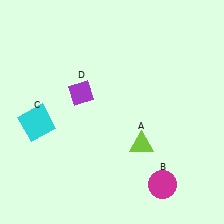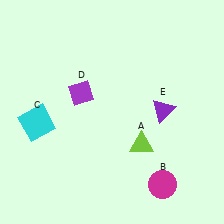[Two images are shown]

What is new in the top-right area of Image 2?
A purple triangle (E) was added in the top-right area of Image 2.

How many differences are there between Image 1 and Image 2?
There is 1 difference between the two images.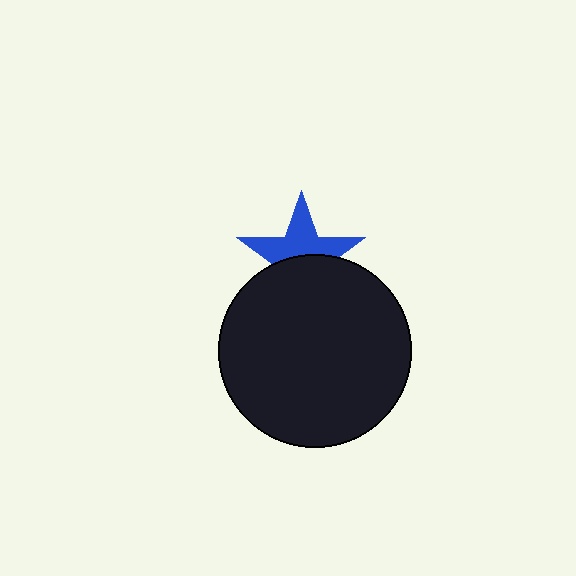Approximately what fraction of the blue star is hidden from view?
Roughly 48% of the blue star is hidden behind the black circle.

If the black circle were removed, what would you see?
You would see the complete blue star.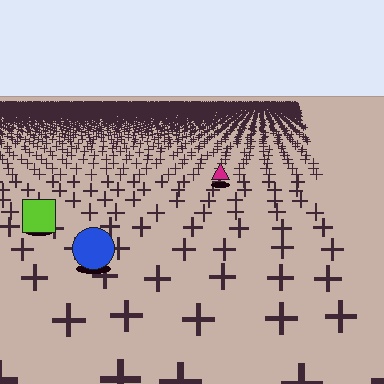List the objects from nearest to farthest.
From nearest to farthest: the blue circle, the lime square, the magenta triangle.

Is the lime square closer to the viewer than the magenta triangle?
Yes. The lime square is closer — you can tell from the texture gradient: the ground texture is coarser near it.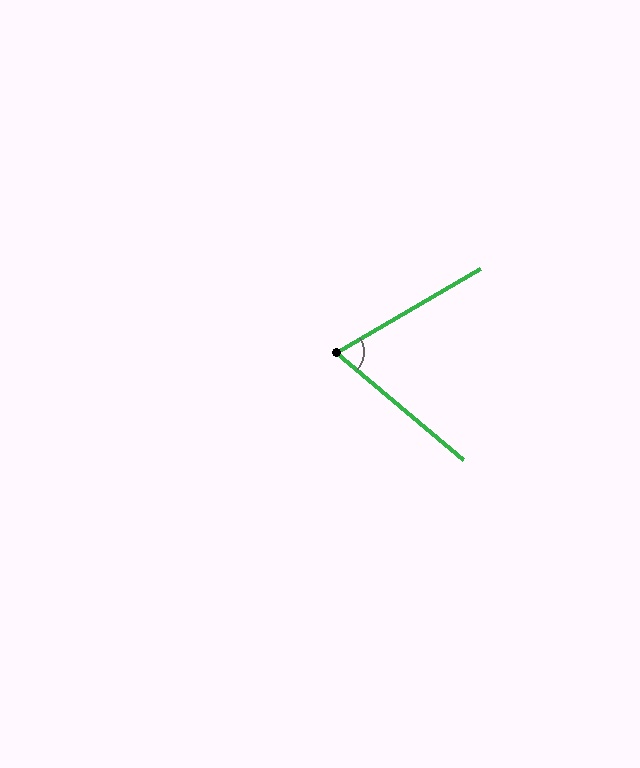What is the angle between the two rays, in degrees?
Approximately 70 degrees.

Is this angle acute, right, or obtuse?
It is acute.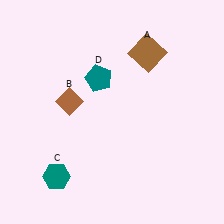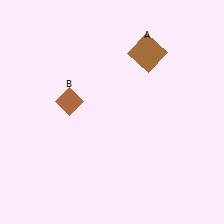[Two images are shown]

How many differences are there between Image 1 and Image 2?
There are 2 differences between the two images.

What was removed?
The teal pentagon (D), the teal hexagon (C) were removed in Image 2.